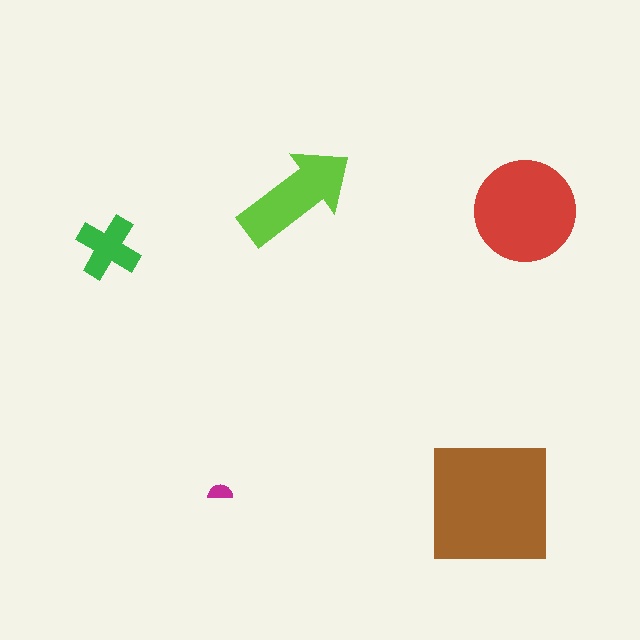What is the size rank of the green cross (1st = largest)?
4th.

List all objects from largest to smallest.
The brown square, the red circle, the lime arrow, the green cross, the magenta semicircle.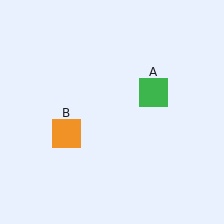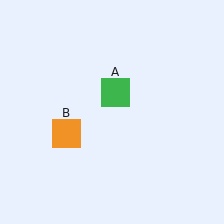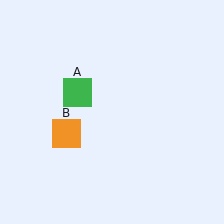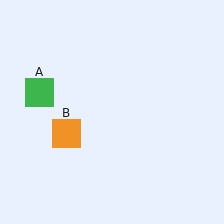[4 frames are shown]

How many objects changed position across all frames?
1 object changed position: green square (object A).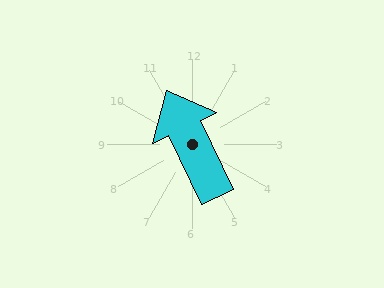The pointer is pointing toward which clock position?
Roughly 11 o'clock.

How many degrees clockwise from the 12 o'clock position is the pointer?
Approximately 334 degrees.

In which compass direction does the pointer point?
Northwest.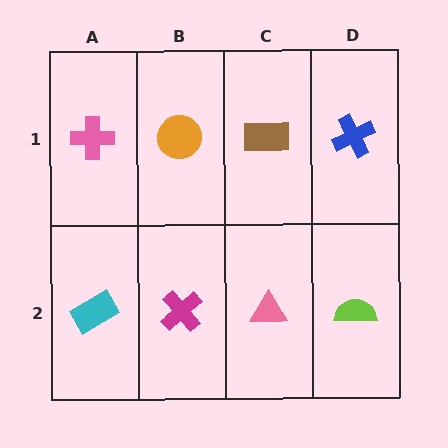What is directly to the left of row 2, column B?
A cyan rectangle.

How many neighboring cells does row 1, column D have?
2.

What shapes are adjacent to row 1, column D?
A lime semicircle (row 2, column D), a brown rectangle (row 1, column C).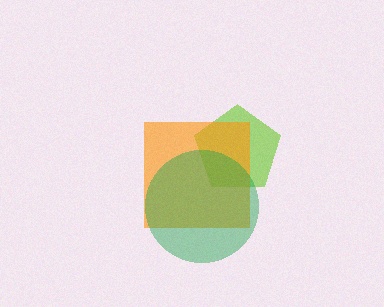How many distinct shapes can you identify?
There are 3 distinct shapes: a lime pentagon, an orange square, a green circle.